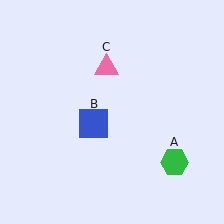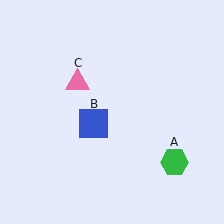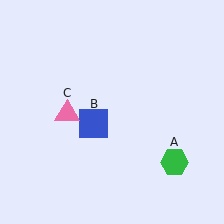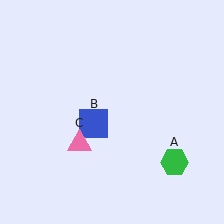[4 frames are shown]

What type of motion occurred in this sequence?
The pink triangle (object C) rotated counterclockwise around the center of the scene.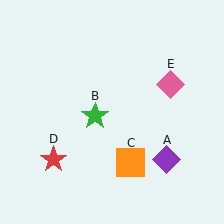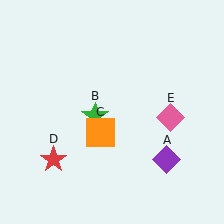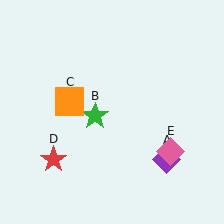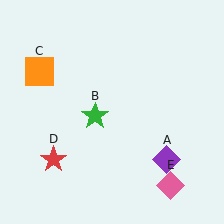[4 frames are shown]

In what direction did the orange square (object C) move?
The orange square (object C) moved up and to the left.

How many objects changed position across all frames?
2 objects changed position: orange square (object C), pink diamond (object E).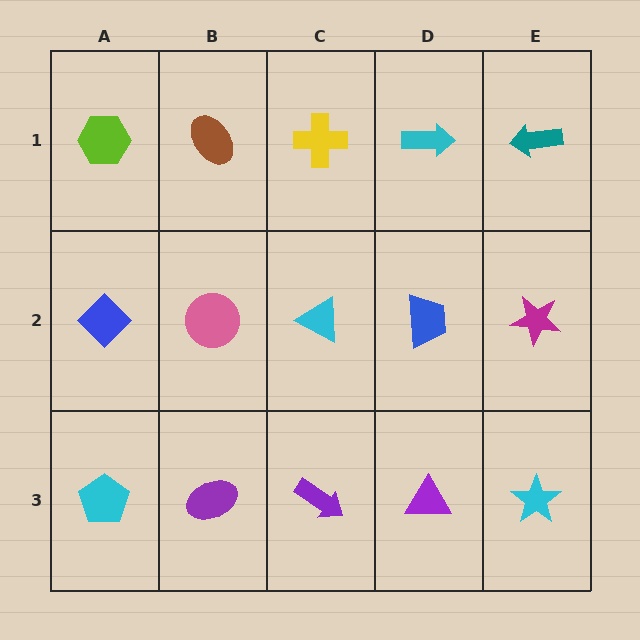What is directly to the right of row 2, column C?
A blue trapezoid.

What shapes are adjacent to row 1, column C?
A cyan triangle (row 2, column C), a brown ellipse (row 1, column B), a cyan arrow (row 1, column D).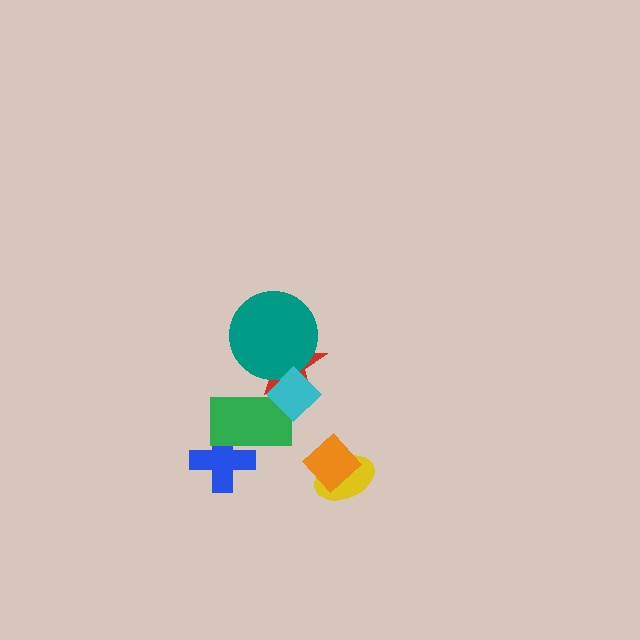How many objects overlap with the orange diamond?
1 object overlaps with the orange diamond.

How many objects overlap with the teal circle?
2 objects overlap with the teal circle.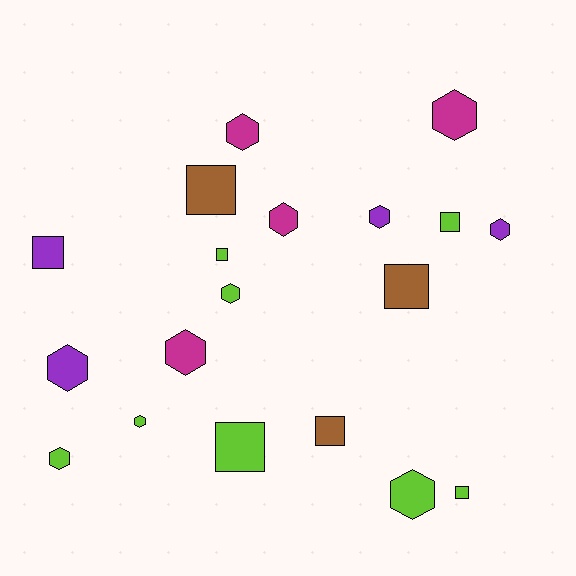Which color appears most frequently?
Lime, with 8 objects.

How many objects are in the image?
There are 19 objects.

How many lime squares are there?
There are 4 lime squares.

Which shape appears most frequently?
Hexagon, with 11 objects.